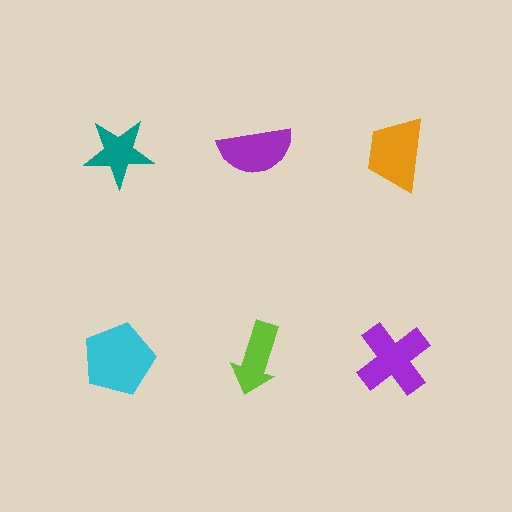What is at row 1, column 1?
A teal star.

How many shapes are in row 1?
3 shapes.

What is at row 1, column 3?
An orange trapezoid.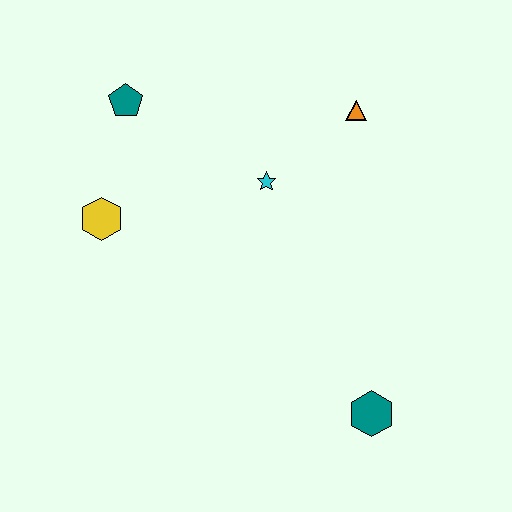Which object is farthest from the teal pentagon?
The teal hexagon is farthest from the teal pentagon.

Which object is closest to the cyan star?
The orange triangle is closest to the cyan star.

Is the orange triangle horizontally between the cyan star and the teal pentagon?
No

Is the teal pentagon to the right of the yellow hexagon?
Yes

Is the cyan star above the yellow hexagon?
Yes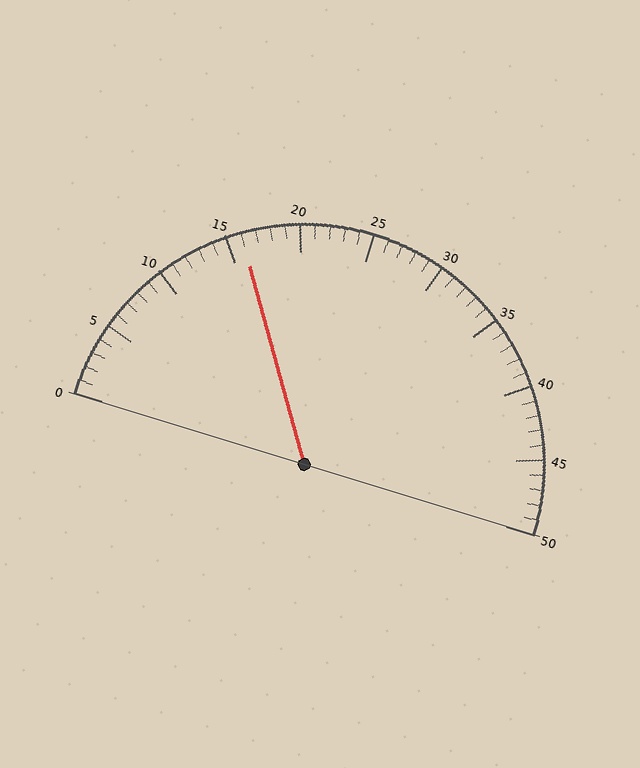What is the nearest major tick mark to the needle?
The nearest major tick mark is 15.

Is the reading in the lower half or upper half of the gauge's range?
The reading is in the lower half of the range (0 to 50).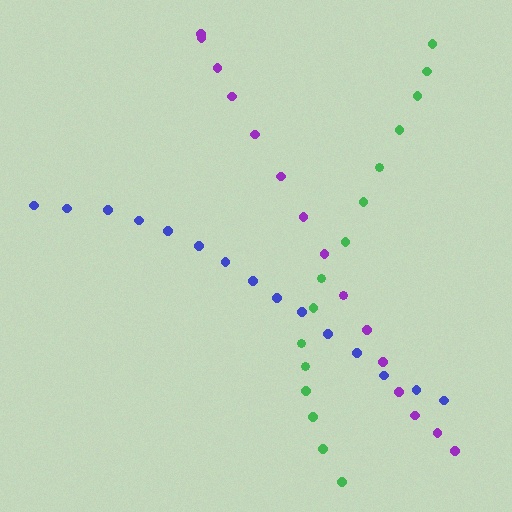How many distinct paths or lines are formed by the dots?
There are 3 distinct paths.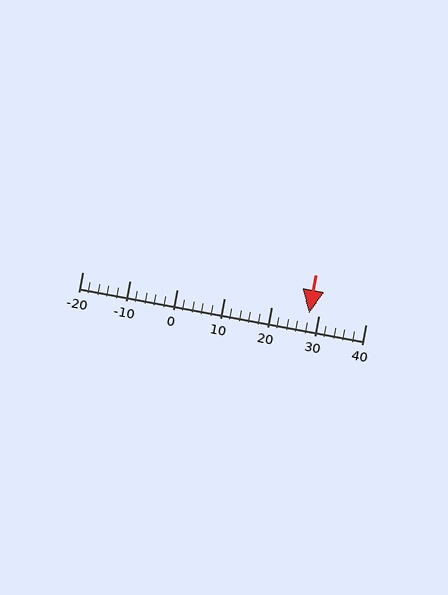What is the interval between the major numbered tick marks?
The major tick marks are spaced 10 units apart.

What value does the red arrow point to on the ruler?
The red arrow points to approximately 28.